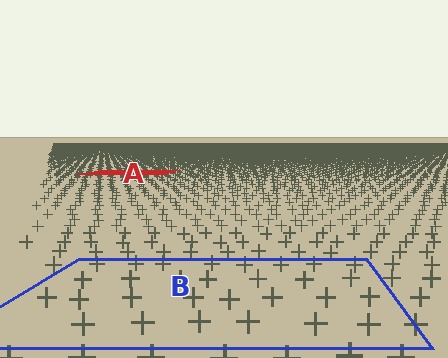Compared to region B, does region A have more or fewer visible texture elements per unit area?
Region A has more texture elements per unit area — they are packed more densely because it is farther away.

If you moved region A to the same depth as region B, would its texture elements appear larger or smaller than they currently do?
They would appear larger. At a closer depth, the same texture elements are projected at a bigger on-screen size.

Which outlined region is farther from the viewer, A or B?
Region A is farther from the viewer — the texture elements inside it appear smaller and more densely packed.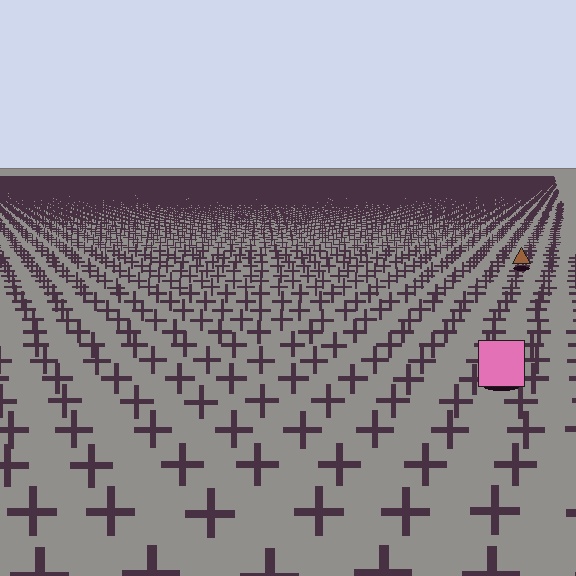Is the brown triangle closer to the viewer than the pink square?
No. The pink square is closer — you can tell from the texture gradient: the ground texture is coarser near it.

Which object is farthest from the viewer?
The brown triangle is farthest from the viewer. It appears smaller and the ground texture around it is denser.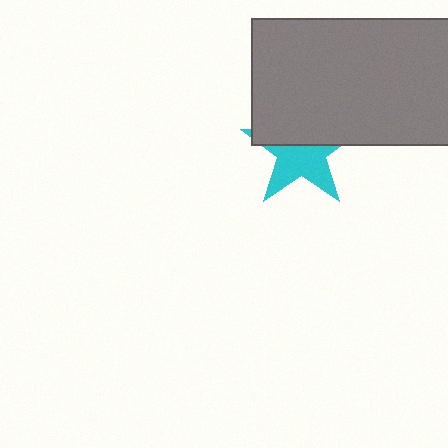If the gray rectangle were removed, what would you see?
You would see the complete cyan star.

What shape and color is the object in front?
The object in front is a gray rectangle.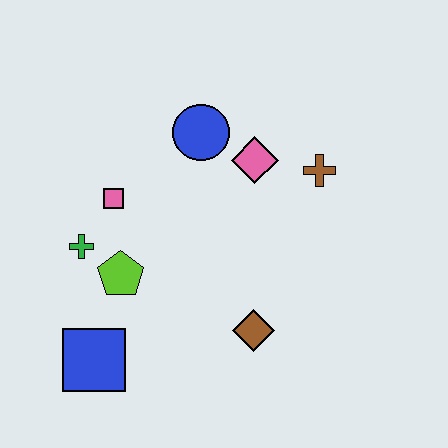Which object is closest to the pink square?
The green cross is closest to the pink square.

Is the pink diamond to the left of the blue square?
No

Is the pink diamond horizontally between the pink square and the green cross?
No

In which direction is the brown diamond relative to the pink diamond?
The brown diamond is below the pink diamond.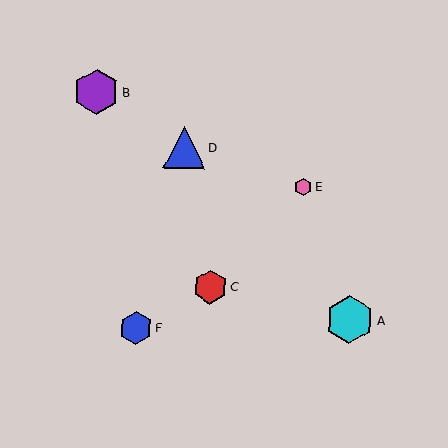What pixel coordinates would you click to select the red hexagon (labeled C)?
Click at (210, 287) to select the red hexagon C.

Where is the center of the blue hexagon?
The center of the blue hexagon is at (136, 328).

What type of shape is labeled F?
Shape F is a blue hexagon.